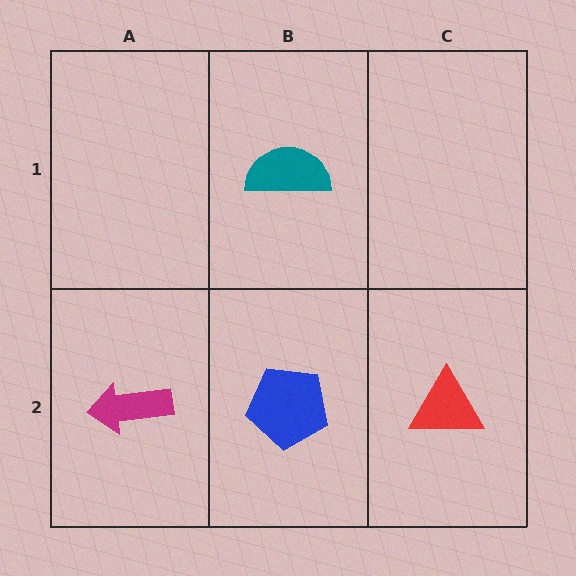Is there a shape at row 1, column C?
No, that cell is empty.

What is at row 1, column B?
A teal semicircle.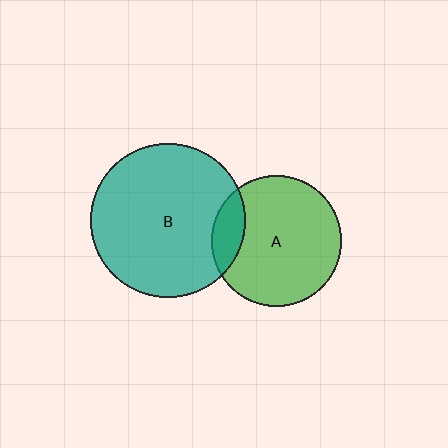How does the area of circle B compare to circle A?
Approximately 1.4 times.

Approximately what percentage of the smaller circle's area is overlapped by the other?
Approximately 15%.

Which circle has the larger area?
Circle B (teal).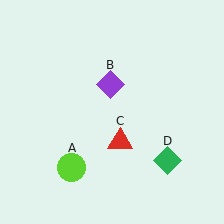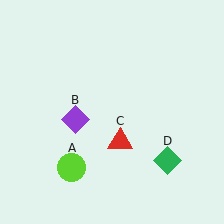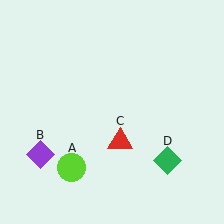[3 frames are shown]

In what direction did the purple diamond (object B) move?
The purple diamond (object B) moved down and to the left.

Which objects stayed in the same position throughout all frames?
Lime circle (object A) and red triangle (object C) and green diamond (object D) remained stationary.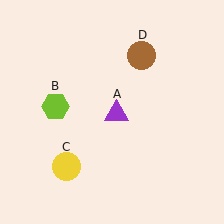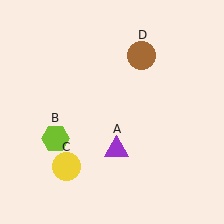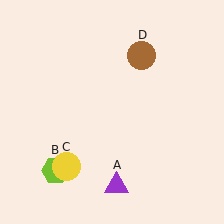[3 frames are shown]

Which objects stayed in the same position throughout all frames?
Yellow circle (object C) and brown circle (object D) remained stationary.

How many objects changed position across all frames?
2 objects changed position: purple triangle (object A), lime hexagon (object B).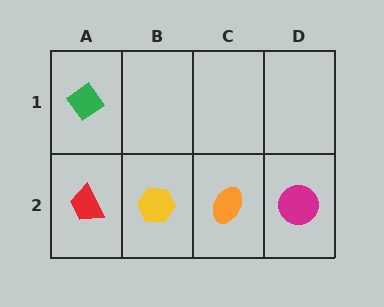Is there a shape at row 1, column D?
No, that cell is empty.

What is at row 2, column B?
A yellow hexagon.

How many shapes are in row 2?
4 shapes.